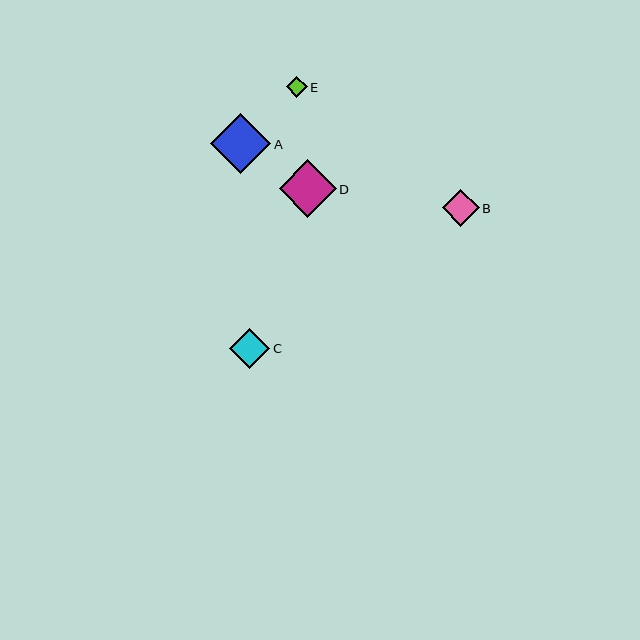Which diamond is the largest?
Diamond A is the largest with a size of approximately 60 pixels.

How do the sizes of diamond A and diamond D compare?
Diamond A and diamond D are approximately the same size.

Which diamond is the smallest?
Diamond E is the smallest with a size of approximately 21 pixels.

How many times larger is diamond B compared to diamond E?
Diamond B is approximately 1.8 times the size of diamond E.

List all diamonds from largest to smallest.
From largest to smallest: A, D, C, B, E.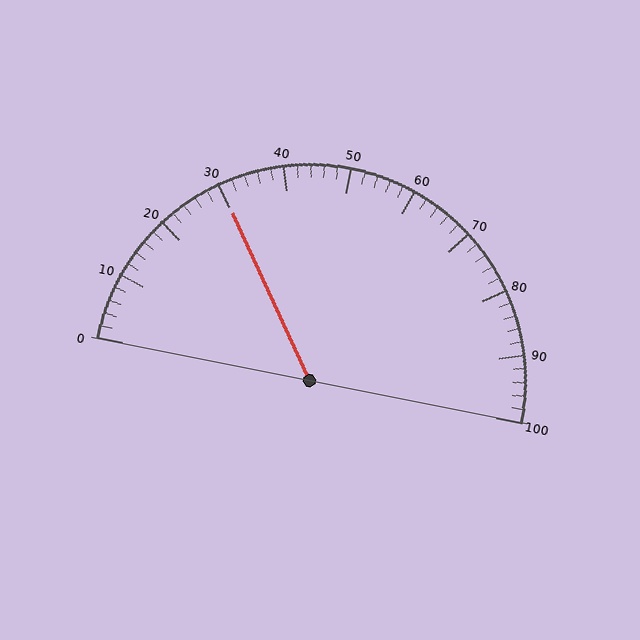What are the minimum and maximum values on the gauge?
The gauge ranges from 0 to 100.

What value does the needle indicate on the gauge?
The needle indicates approximately 30.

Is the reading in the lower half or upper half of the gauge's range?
The reading is in the lower half of the range (0 to 100).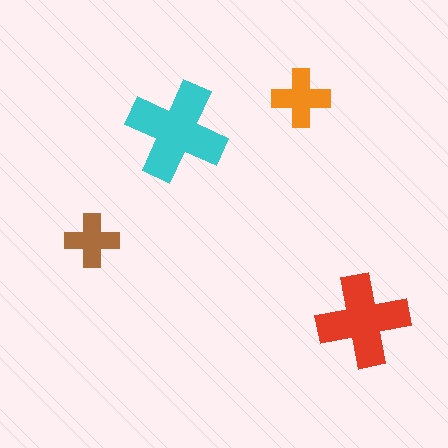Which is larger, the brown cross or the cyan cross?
The cyan one.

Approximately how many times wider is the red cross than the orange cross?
About 1.5 times wider.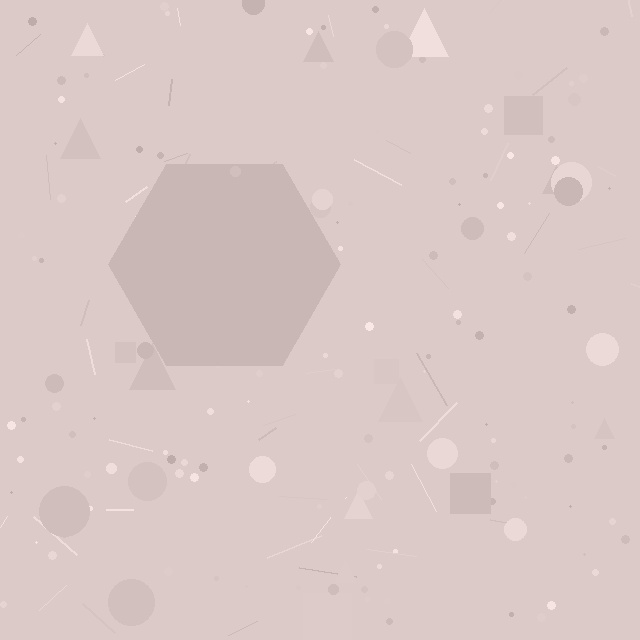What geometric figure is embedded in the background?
A hexagon is embedded in the background.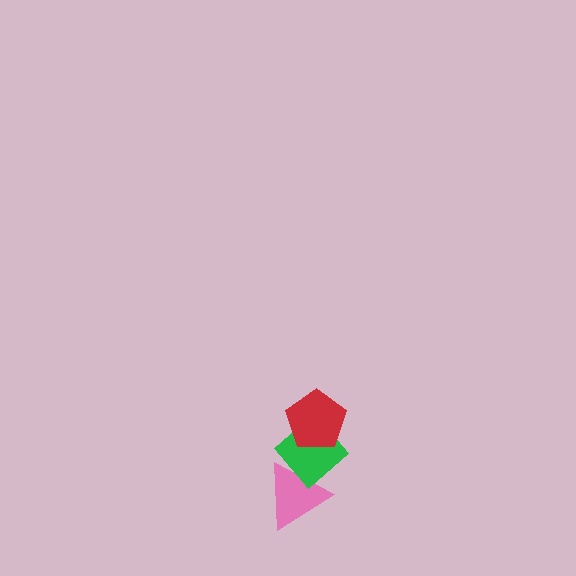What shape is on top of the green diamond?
The red pentagon is on top of the green diamond.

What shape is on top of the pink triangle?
The green diamond is on top of the pink triangle.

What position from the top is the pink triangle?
The pink triangle is 3rd from the top.